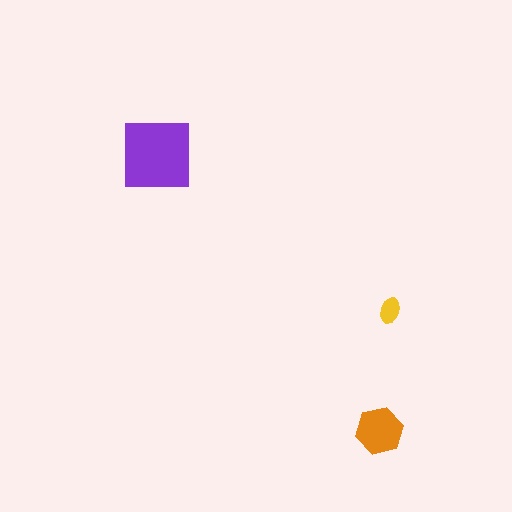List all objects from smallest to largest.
The yellow ellipse, the orange hexagon, the purple square.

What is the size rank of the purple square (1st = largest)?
1st.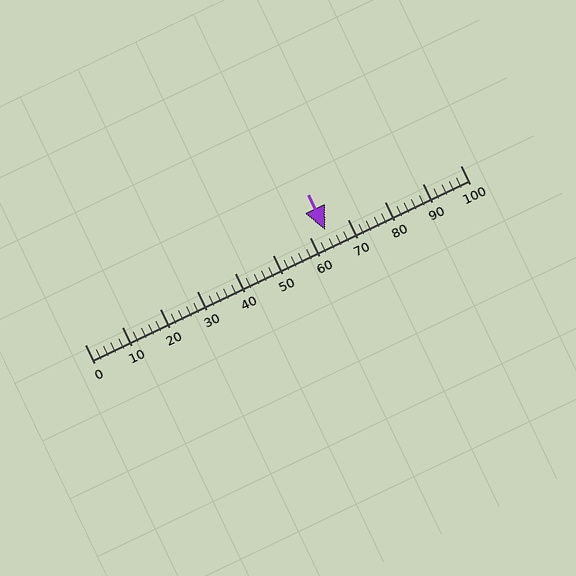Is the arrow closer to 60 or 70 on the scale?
The arrow is closer to 60.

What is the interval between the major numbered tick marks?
The major tick marks are spaced 10 units apart.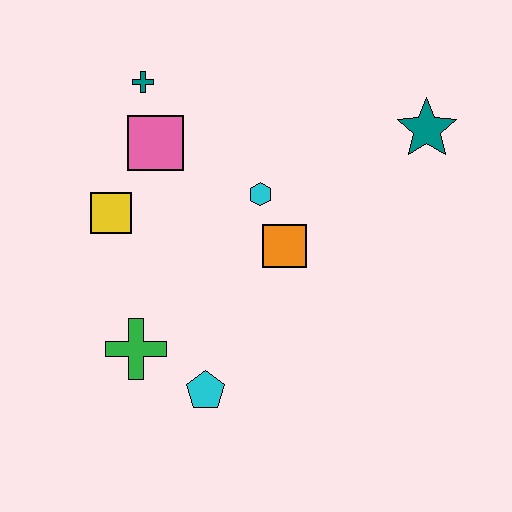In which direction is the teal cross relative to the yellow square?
The teal cross is above the yellow square.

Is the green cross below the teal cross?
Yes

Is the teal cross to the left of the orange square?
Yes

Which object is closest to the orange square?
The cyan hexagon is closest to the orange square.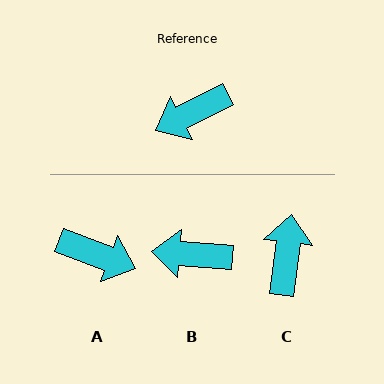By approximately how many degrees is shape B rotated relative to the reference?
Approximately 31 degrees clockwise.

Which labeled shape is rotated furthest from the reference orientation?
A, about 132 degrees away.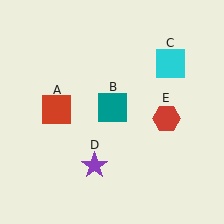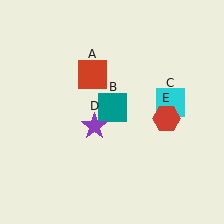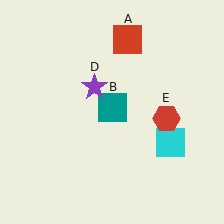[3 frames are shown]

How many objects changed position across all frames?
3 objects changed position: red square (object A), cyan square (object C), purple star (object D).